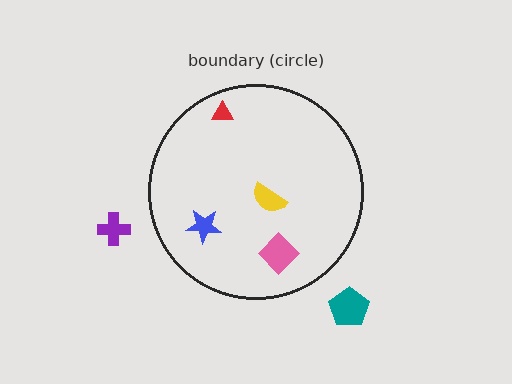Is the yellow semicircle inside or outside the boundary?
Inside.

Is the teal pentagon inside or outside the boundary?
Outside.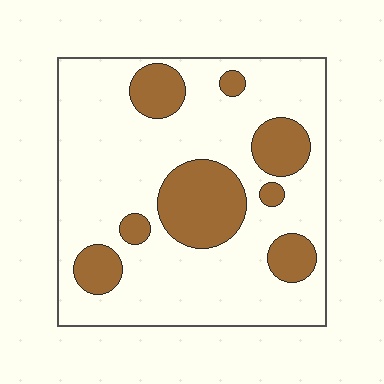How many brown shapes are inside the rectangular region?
8.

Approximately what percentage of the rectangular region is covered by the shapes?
Approximately 25%.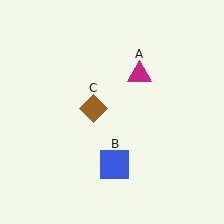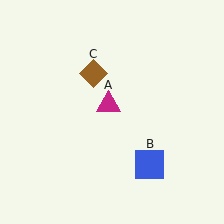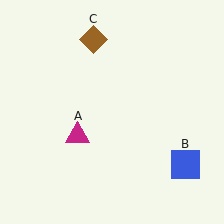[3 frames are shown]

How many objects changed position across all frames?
3 objects changed position: magenta triangle (object A), blue square (object B), brown diamond (object C).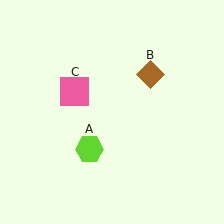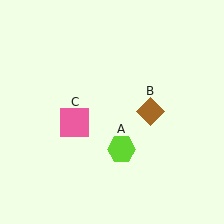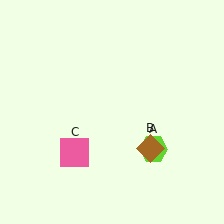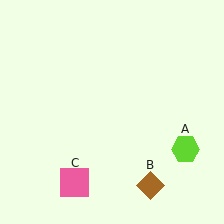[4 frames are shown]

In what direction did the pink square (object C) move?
The pink square (object C) moved down.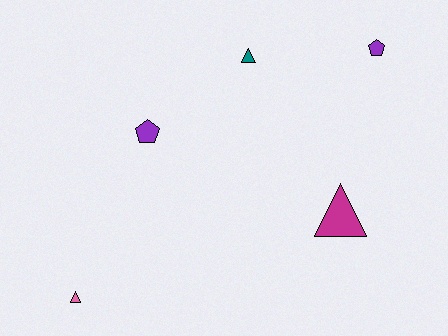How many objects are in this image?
There are 5 objects.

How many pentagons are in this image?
There are 2 pentagons.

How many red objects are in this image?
There are no red objects.